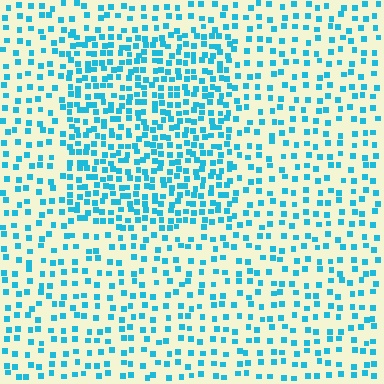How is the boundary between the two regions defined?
The boundary is defined by a change in element density (approximately 1.9x ratio). All elements are the same color, size, and shape.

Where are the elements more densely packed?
The elements are more densely packed inside the rectangle boundary.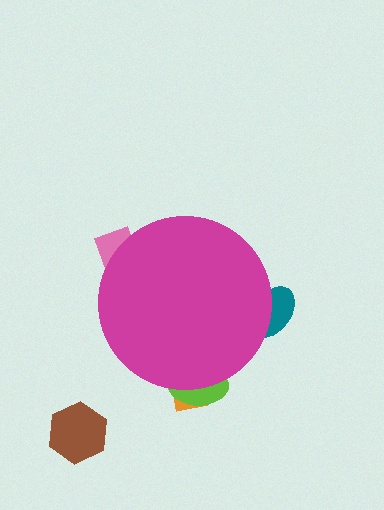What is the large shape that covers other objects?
A magenta circle.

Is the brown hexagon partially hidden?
No, the brown hexagon is fully visible.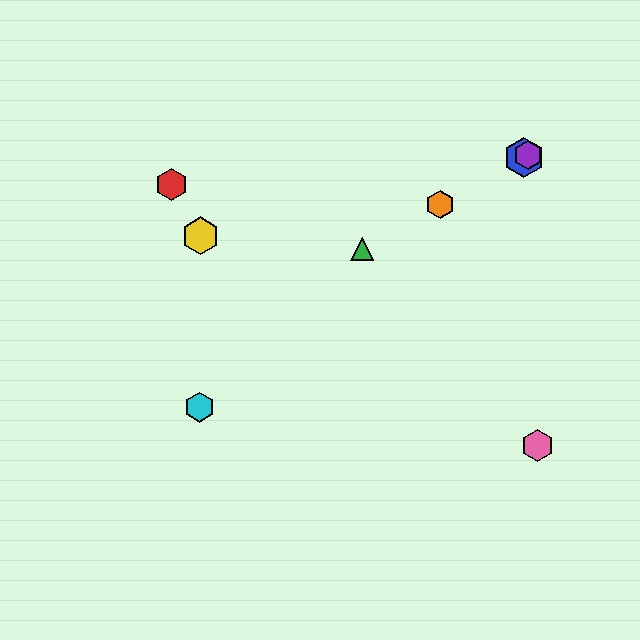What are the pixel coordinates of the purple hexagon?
The purple hexagon is at (528, 155).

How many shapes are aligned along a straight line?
4 shapes (the blue hexagon, the green triangle, the purple hexagon, the orange hexagon) are aligned along a straight line.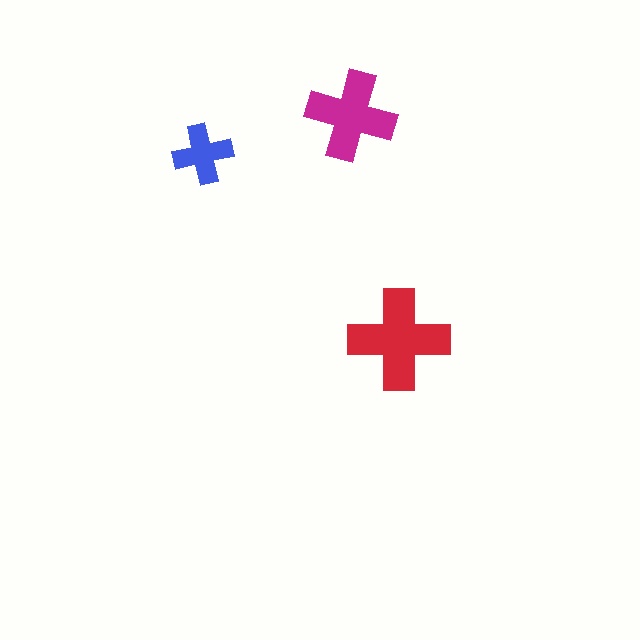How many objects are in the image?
There are 3 objects in the image.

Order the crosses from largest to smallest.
the red one, the magenta one, the blue one.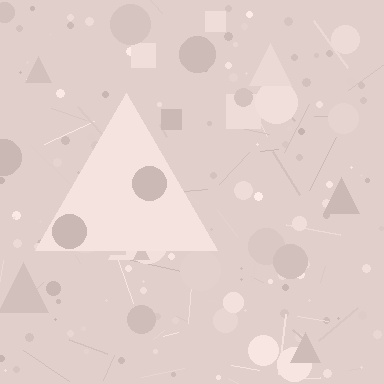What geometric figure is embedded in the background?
A triangle is embedded in the background.